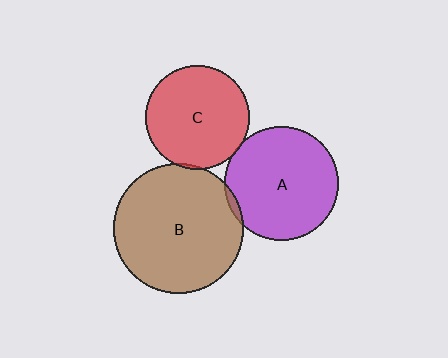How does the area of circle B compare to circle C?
Approximately 1.6 times.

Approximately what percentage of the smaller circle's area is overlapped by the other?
Approximately 5%.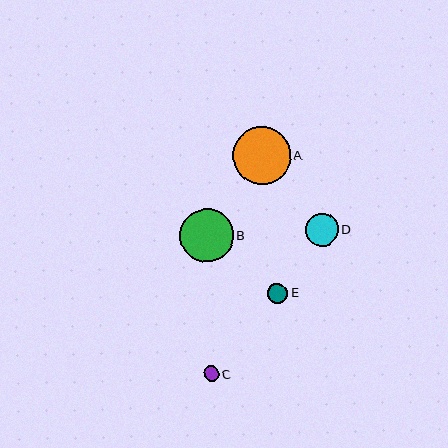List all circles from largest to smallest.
From largest to smallest: A, B, D, E, C.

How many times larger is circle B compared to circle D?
Circle B is approximately 1.6 times the size of circle D.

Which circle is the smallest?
Circle C is the smallest with a size of approximately 15 pixels.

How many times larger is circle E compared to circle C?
Circle E is approximately 1.3 times the size of circle C.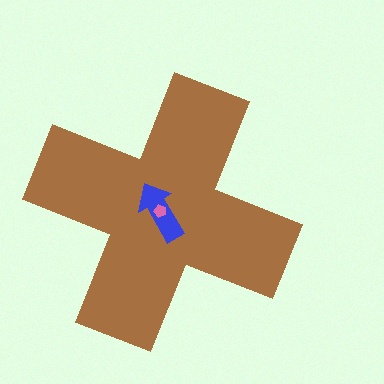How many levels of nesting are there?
3.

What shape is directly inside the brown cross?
The blue arrow.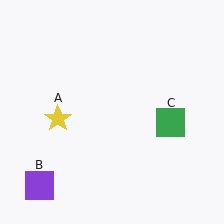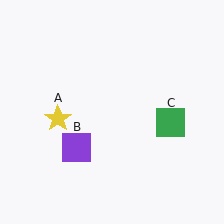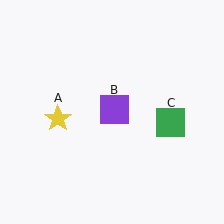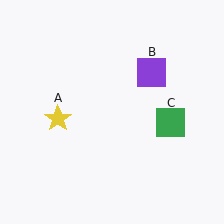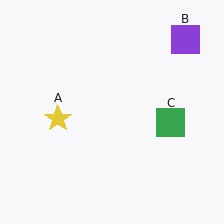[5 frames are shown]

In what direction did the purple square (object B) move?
The purple square (object B) moved up and to the right.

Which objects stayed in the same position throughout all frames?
Yellow star (object A) and green square (object C) remained stationary.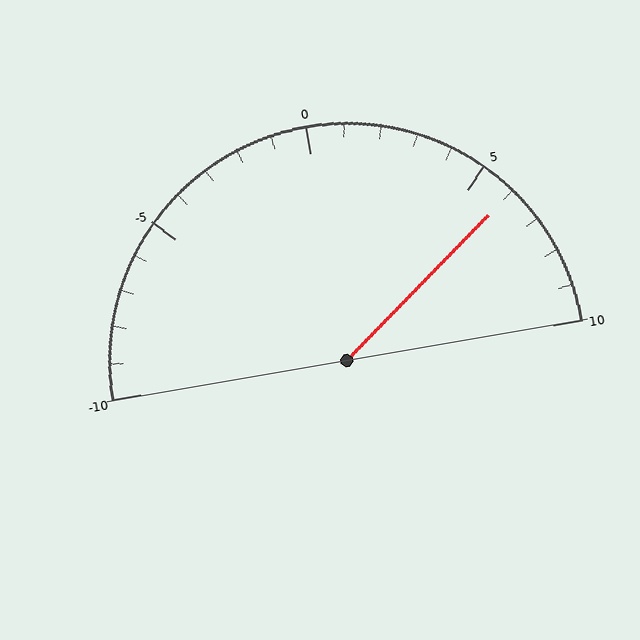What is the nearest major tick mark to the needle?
The nearest major tick mark is 5.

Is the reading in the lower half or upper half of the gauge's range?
The reading is in the upper half of the range (-10 to 10).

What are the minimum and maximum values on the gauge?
The gauge ranges from -10 to 10.